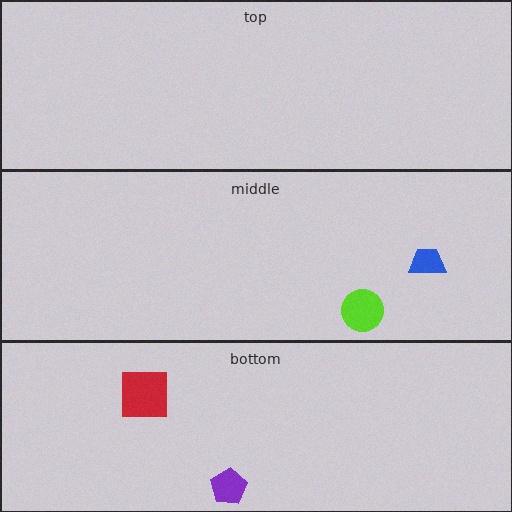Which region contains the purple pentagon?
The bottom region.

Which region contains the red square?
The bottom region.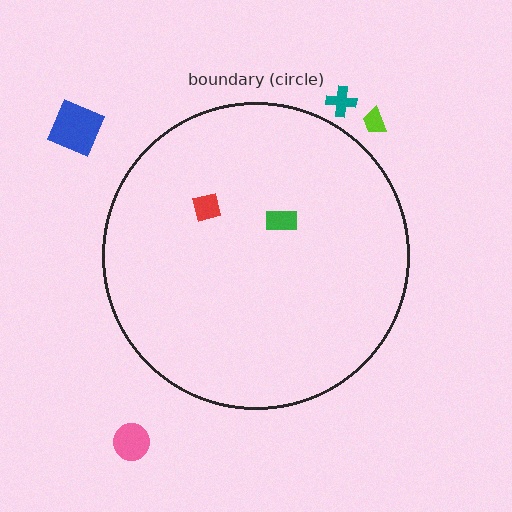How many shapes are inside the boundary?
2 inside, 4 outside.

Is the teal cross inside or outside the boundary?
Outside.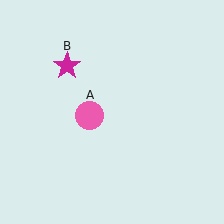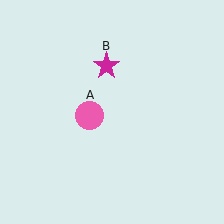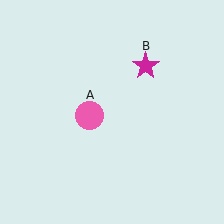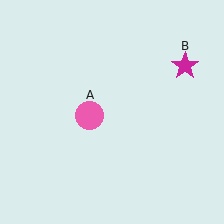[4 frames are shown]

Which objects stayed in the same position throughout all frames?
Pink circle (object A) remained stationary.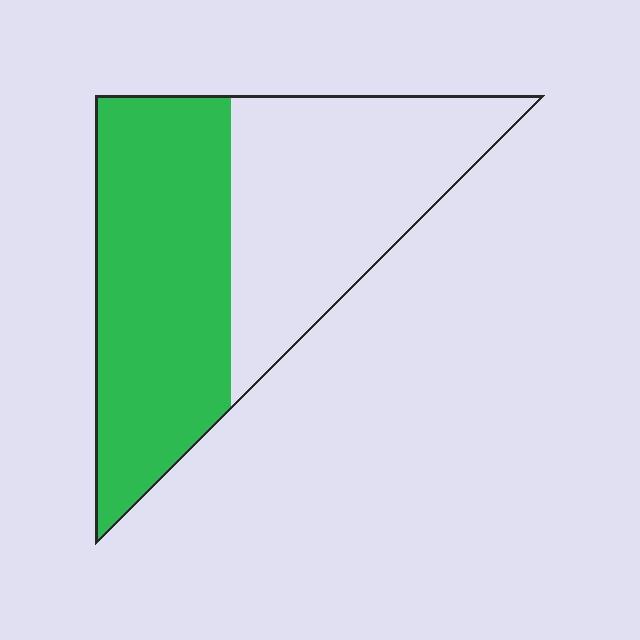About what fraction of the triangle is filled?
About one half (1/2).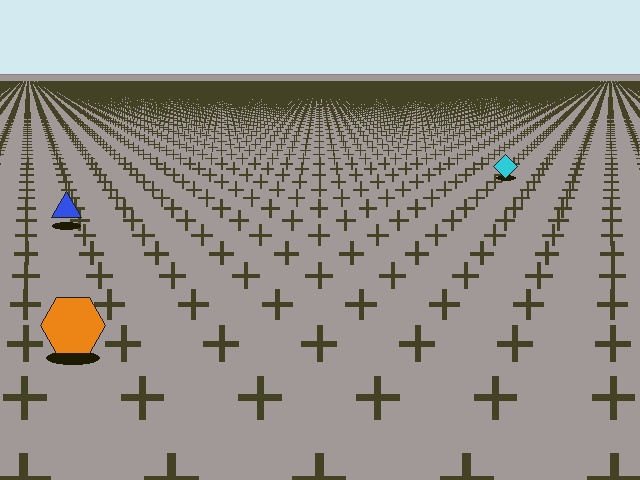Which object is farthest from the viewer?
The cyan diamond is farthest from the viewer. It appears smaller and the ground texture around it is denser.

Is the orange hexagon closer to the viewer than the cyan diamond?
Yes. The orange hexagon is closer — you can tell from the texture gradient: the ground texture is coarser near it.